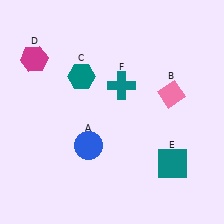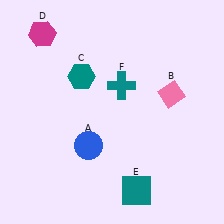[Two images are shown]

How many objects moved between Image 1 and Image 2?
2 objects moved between the two images.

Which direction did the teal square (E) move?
The teal square (E) moved left.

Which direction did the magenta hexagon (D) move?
The magenta hexagon (D) moved up.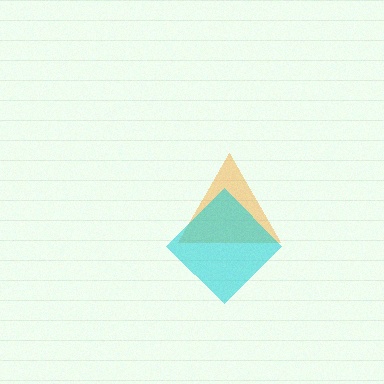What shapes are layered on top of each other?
The layered shapes are: an orange triangle, a cyan diamond.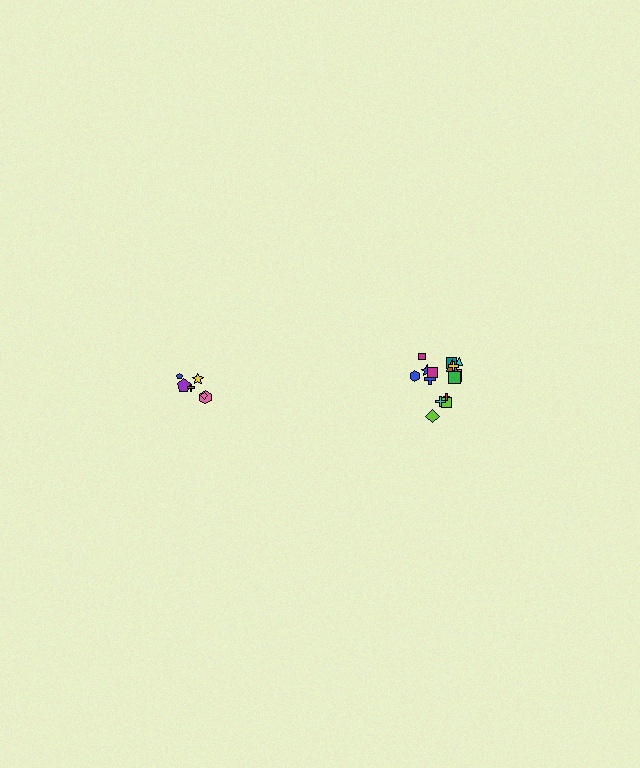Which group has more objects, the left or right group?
The right group.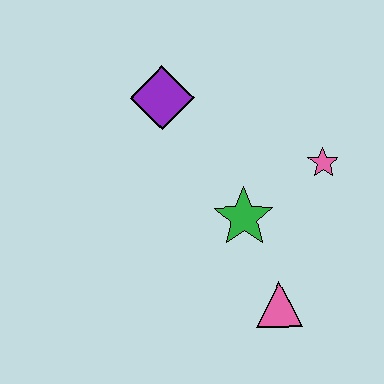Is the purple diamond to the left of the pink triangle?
Yes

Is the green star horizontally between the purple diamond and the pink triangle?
Yes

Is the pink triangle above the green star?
No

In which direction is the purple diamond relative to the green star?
The purple diamond is above the green star.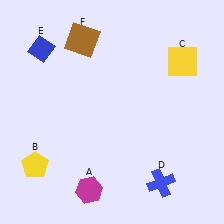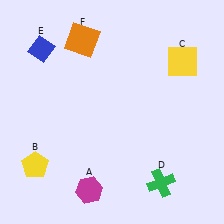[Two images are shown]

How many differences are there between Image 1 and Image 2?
There are 2 differences between the two images.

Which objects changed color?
D changed from blue to green. F changed from brown to orange.